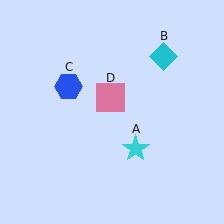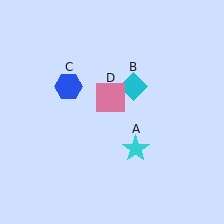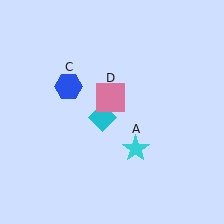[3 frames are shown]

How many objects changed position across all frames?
1 object changed position: cyan diamond (object B).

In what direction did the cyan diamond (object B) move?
The cyan diamond (object B) moved down and to the left.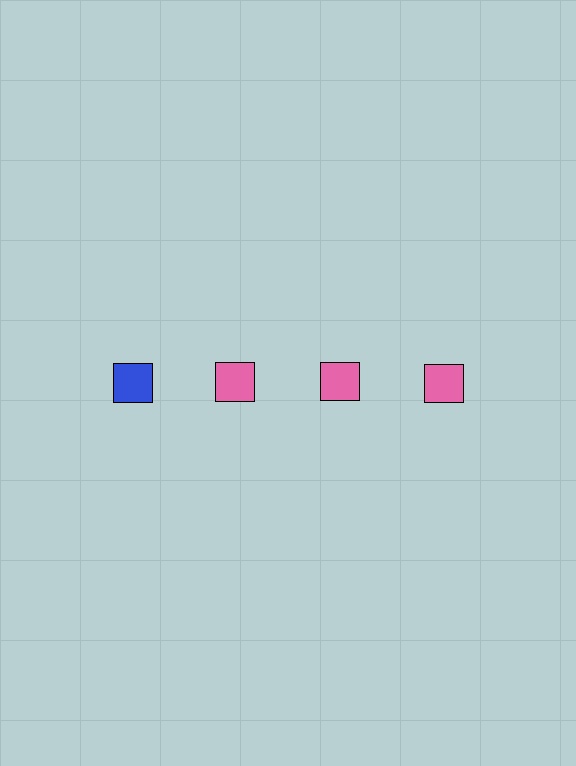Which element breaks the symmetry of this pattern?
The blue square in the top row, leftmost column breaks the symmetry. All other shapes are pink squares.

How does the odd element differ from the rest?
It has a different color: blue instead of pink.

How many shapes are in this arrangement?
There are 4 shapes arranged in a grid pattern.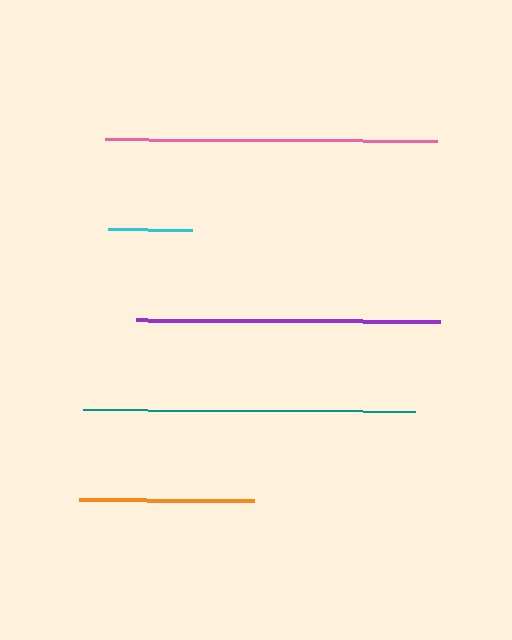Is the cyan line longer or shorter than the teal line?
The teal line is longer than the cyan line.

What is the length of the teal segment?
The teal segment is approximately 332 pixels long.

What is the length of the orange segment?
The orange segment is approximately 175 pixels long.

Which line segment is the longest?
The pink line is the longest at approximately 332 pixels.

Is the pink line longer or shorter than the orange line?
The pink line is longer than the orange line.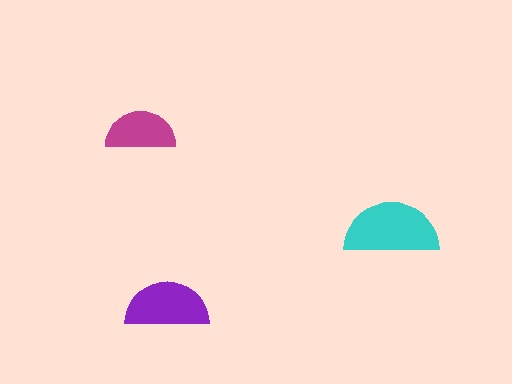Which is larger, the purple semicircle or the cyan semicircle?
The cyan one.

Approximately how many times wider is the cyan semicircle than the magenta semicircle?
About 1.5 times wider.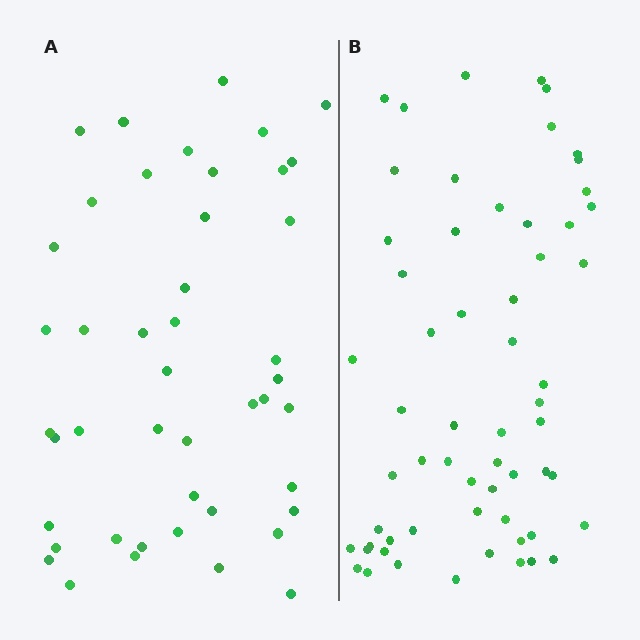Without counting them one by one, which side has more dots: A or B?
Region B (the right region) has more dots.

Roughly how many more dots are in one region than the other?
Region B has approximately 15 more dots than region A.